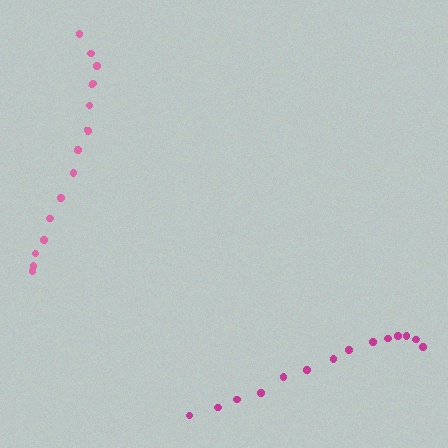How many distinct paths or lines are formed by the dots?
There are 2 distinct paths.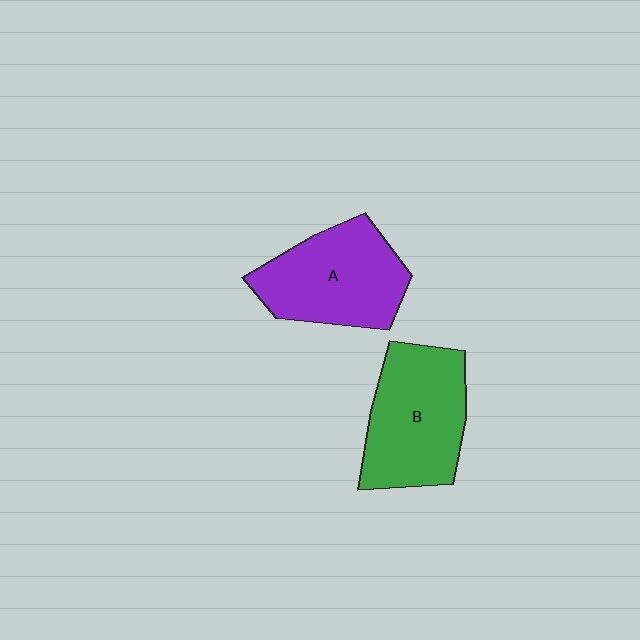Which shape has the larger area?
Shape B (green).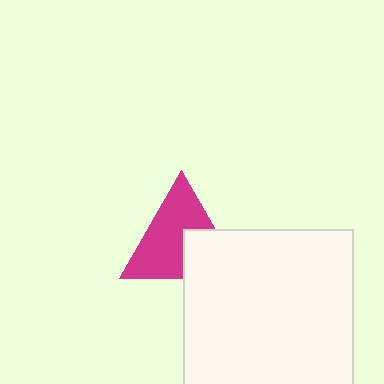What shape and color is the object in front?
The object in front is a white square.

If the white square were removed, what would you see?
You would see the complete magenta triangle.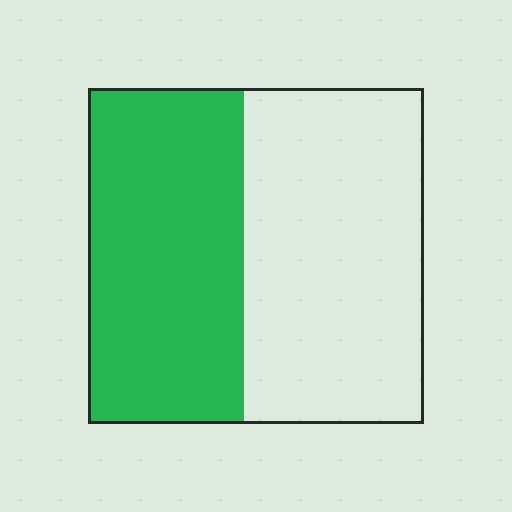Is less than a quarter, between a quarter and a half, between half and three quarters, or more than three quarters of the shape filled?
Between a quarter and a half.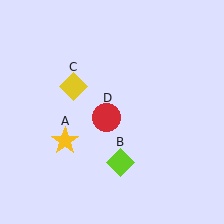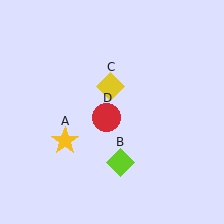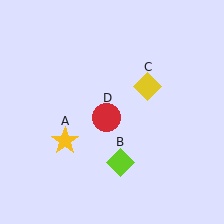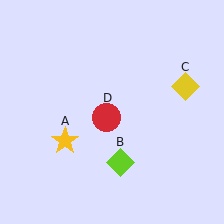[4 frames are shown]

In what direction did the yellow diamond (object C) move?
The yellow diamond (object C) moved right.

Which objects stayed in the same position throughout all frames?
Yellow star (object A) and lime diamond (object B) and red circle (object D) remained stationary.